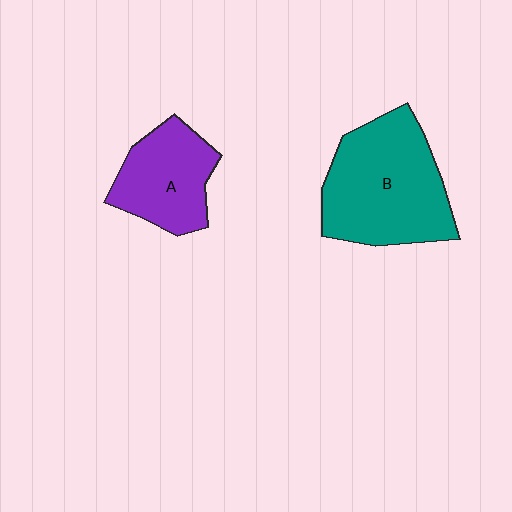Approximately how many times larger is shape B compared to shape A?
Approximately 1.6 times.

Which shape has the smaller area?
Shape A (purple).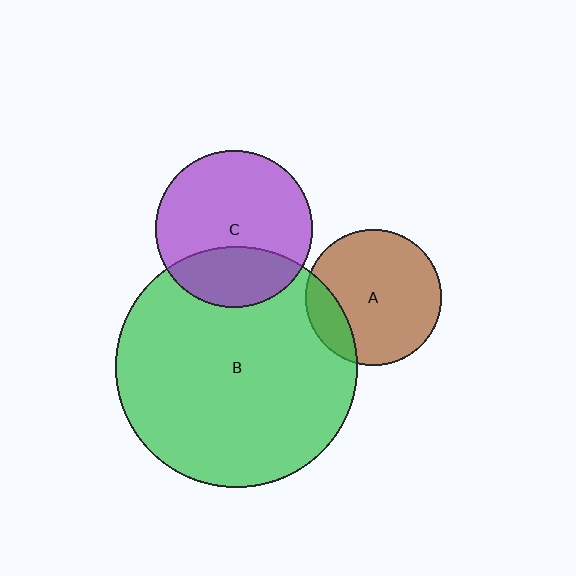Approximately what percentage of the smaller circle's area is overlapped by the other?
Approximately 15%.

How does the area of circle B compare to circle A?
Approximately 3.1 times.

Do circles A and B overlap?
Yes.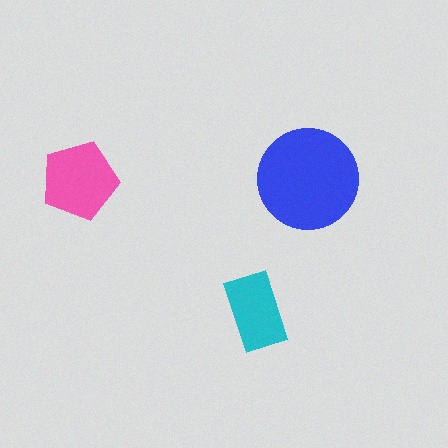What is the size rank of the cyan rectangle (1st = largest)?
3rd.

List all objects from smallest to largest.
The cyan rectangle, the pink pentagon, the blue circle.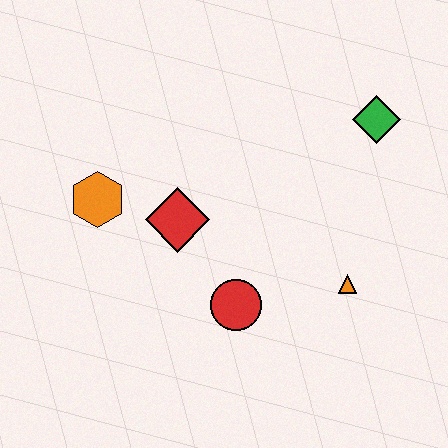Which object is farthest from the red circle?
The green diamond is farthest from the red circle.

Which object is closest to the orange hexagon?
The red diamond is closest to the orange hexagon.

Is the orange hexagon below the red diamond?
No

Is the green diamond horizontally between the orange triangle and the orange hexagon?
No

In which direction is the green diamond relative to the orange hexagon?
The green diamond is to the right of the orange hexagon.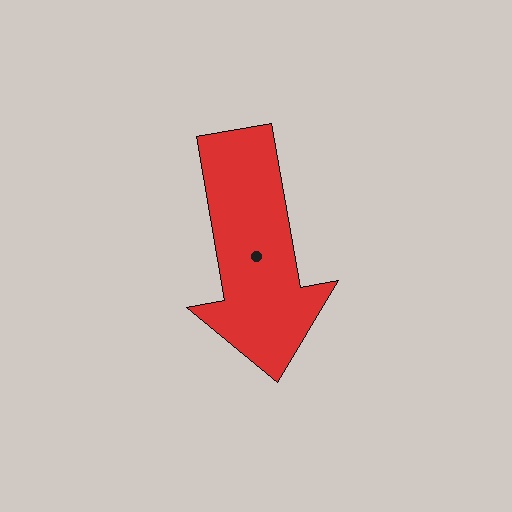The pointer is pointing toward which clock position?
Roughly 6 o'clock.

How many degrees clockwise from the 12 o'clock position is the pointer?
Approximately 170 degrees.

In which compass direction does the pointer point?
South.